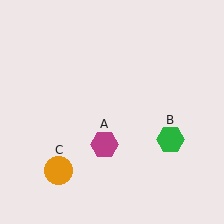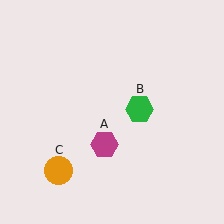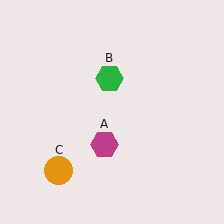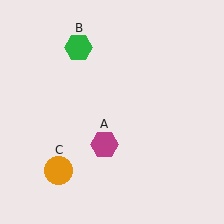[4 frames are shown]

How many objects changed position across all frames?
1 object changed position: green hexagon (object B).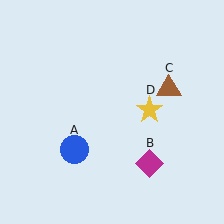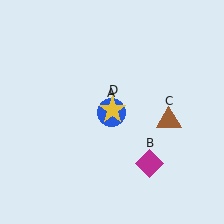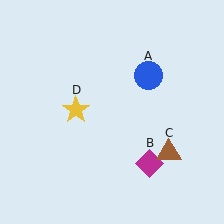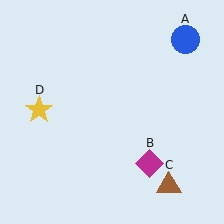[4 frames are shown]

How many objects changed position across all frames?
3 objects changed position: blue circle (object A), brown triangle (object C), yellow star (object D).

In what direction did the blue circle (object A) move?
The blue circle (object A) moved up and to the right.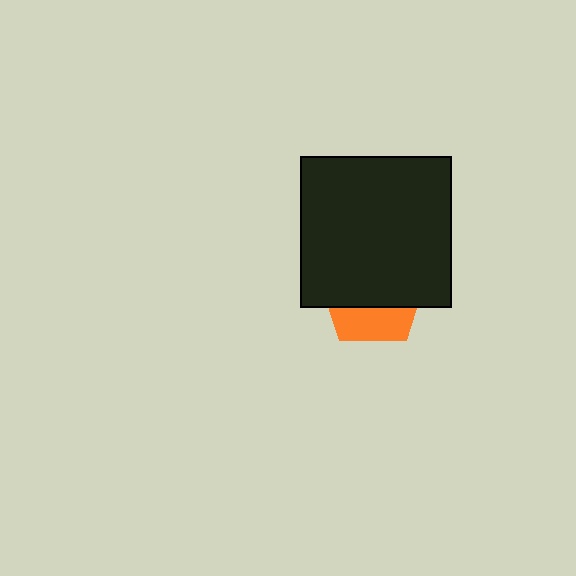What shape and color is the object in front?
The object in front is a black square.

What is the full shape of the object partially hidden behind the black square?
The partially hidden object is an orange pentagon.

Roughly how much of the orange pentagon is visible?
A small part of it is visible (roughly 34%).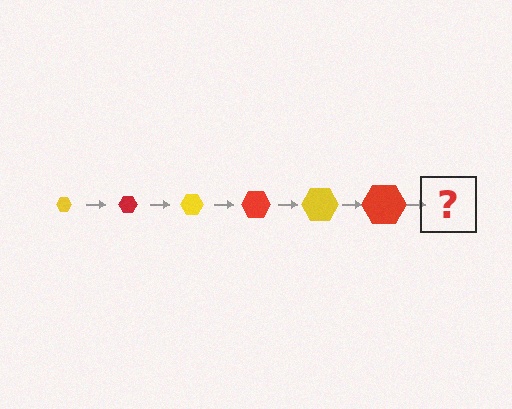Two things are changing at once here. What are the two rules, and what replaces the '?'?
The two rules are that the hexagon grows larger each step and the color cycles through yellow and red. The '?' should be a yellow hexagon, larger than the previous one.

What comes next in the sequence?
The next element should be a yellow hexagon, larger than the previous one.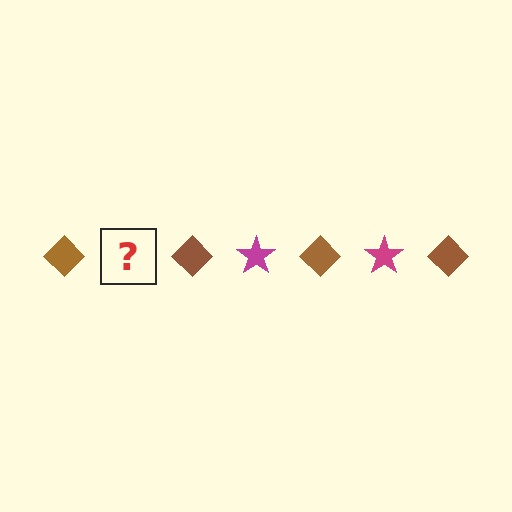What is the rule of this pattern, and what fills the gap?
The rule is that the pattern alternates between brown diamond and magenta star. The gap should be filled with a magenta star.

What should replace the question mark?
The question mark should be replaced with a magenta star.